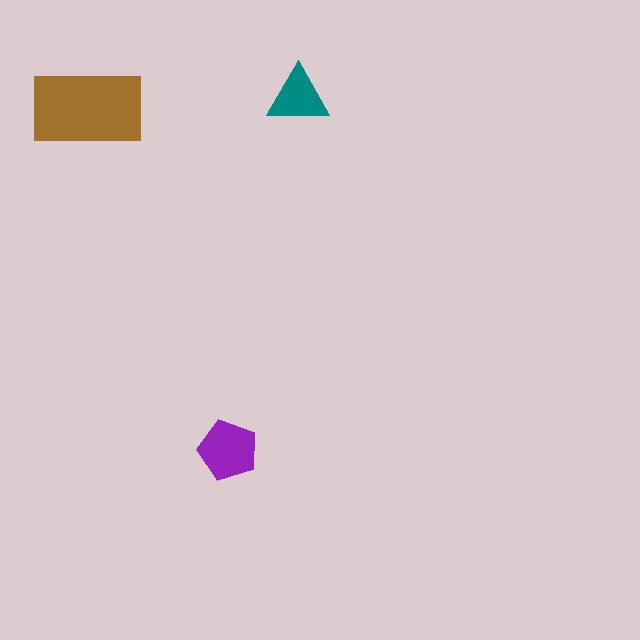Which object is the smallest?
The teal triangle.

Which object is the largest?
The brown rectangle.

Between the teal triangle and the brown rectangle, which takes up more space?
The brown rectangle.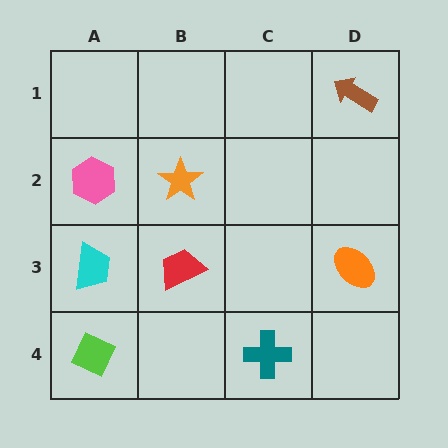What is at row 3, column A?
A cyan trapezoid.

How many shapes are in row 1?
1 shape.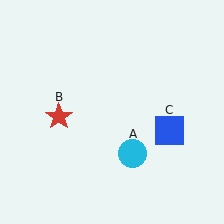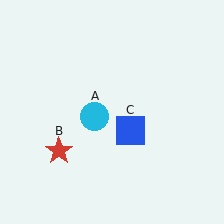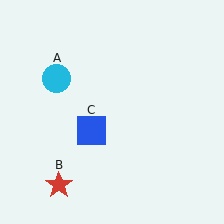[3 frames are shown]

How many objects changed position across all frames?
3 objects changed position: cyan circle (object A), red star (object B), blue square (object C).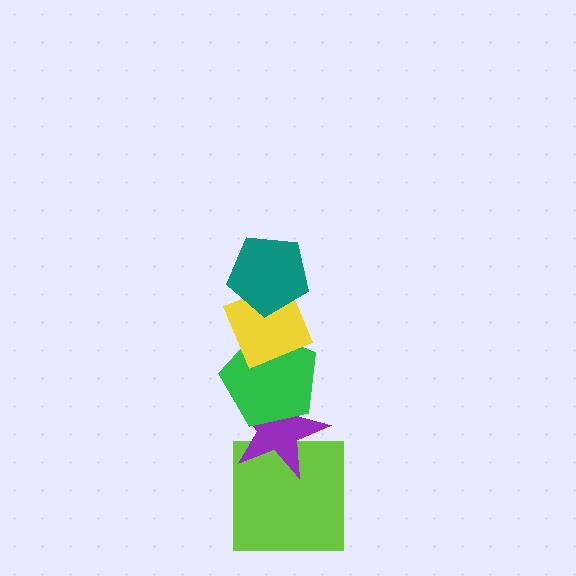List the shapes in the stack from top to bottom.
From top to bottom: the teal pentagon, the yellow diamond, the green pentagon, the purple star, the lime square.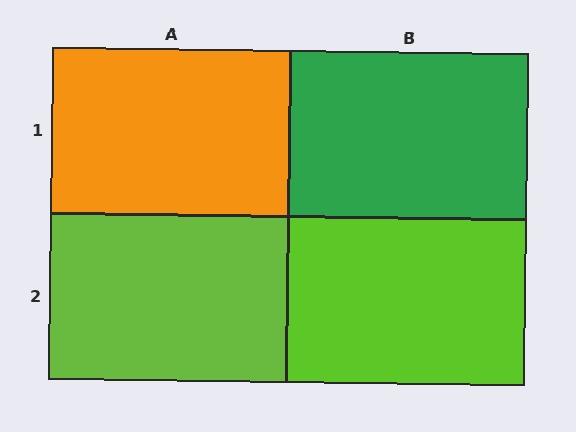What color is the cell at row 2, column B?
Lime.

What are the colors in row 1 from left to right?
Orange, green.